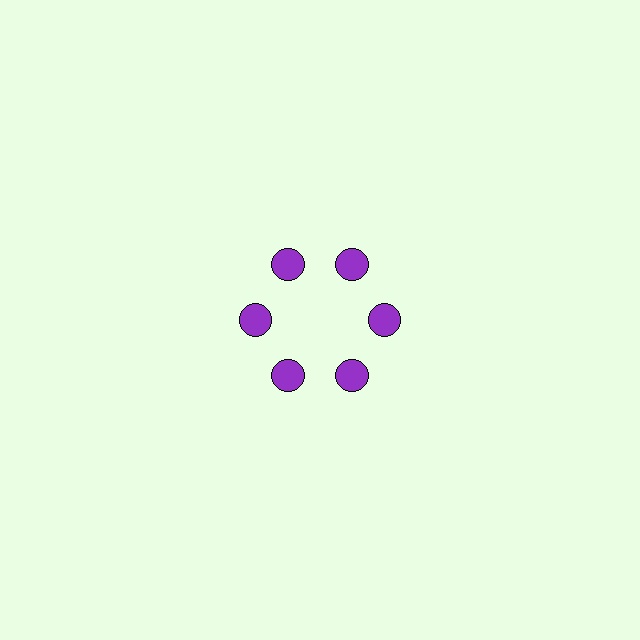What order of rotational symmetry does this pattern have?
This pattern has 6-fold rotational symmetry.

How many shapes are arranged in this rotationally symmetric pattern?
There are 6 shapes, arranged in 6 groups of 1.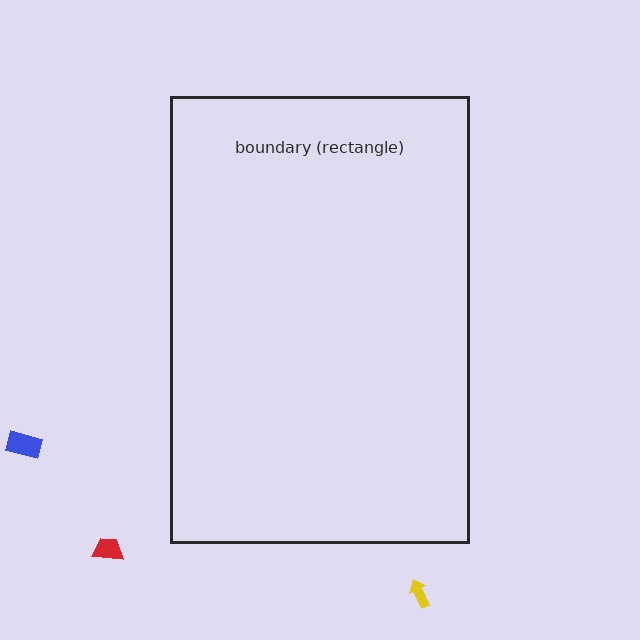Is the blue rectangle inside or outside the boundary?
Outside.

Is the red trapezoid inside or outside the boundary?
Outside.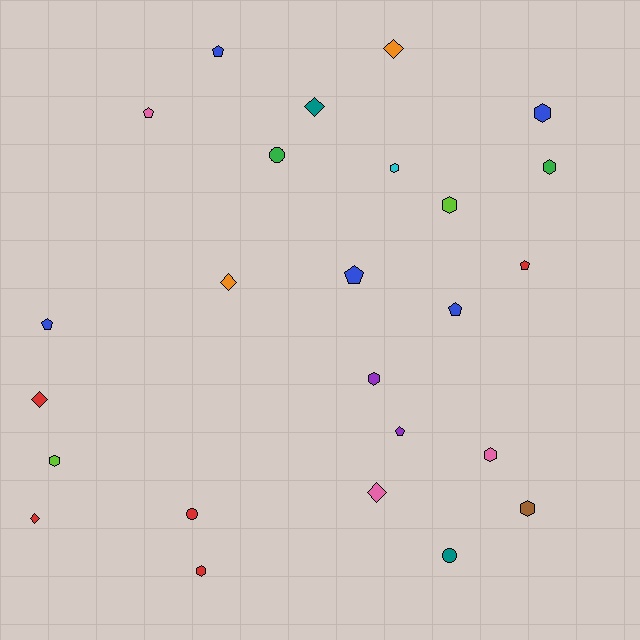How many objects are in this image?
There are 25 objects.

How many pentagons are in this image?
There are 7 pentagons.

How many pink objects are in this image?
There are 3 pink objects.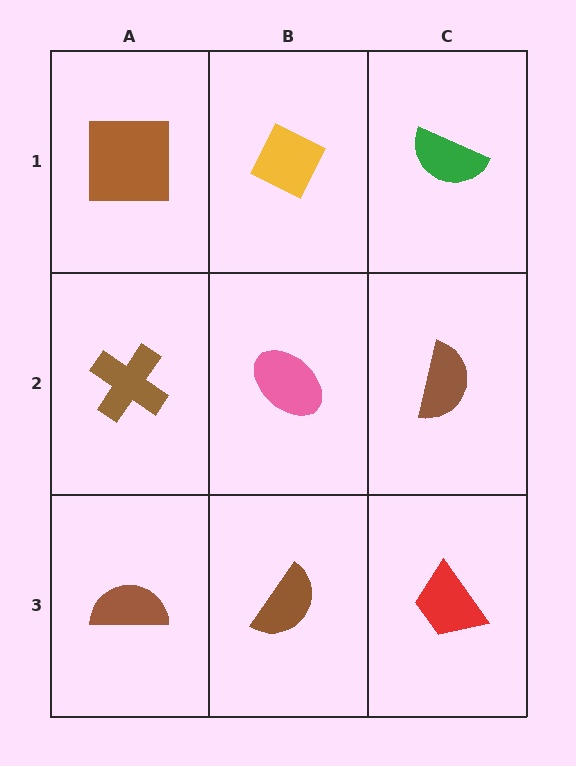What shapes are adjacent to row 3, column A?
A brown cross (row 2, column A), a brown semicircle (row 3, column B).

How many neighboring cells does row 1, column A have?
2.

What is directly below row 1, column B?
A pink ellipse.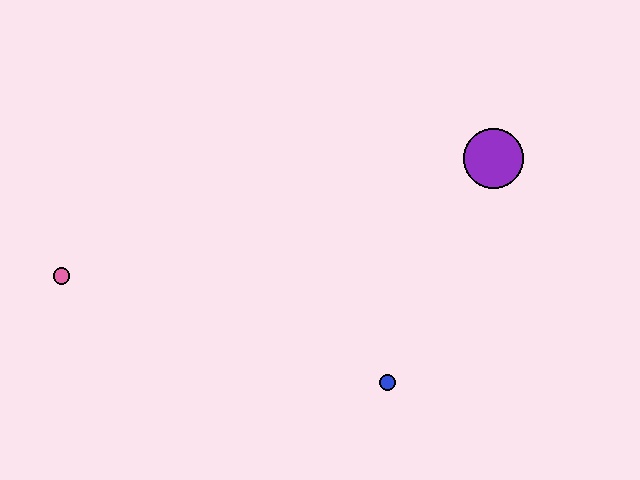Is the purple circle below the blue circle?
No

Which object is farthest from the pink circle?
The purple circle is farthest from the pink circle.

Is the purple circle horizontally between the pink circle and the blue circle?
No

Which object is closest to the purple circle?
The blue circle is closest to the purple circle.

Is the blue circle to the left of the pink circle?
No